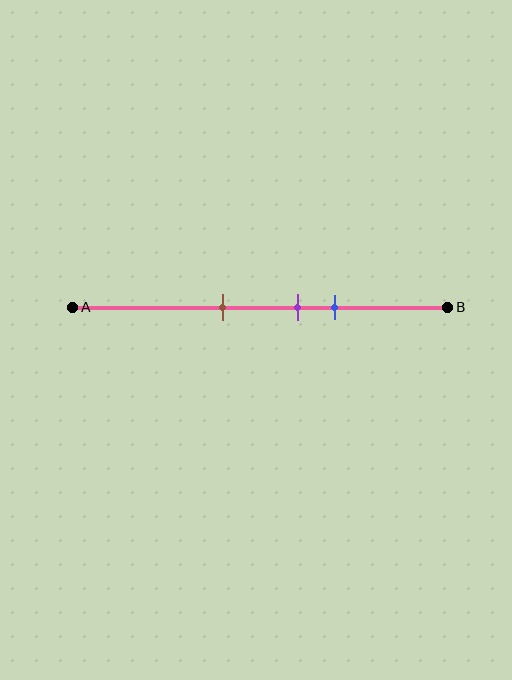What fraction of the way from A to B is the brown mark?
The brown mark is approximately 40% (0.4) of the way from A to B.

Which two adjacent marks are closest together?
The purple and blue marks are the closest adjacent pair.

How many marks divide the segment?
There are 3 marks dividing the segment.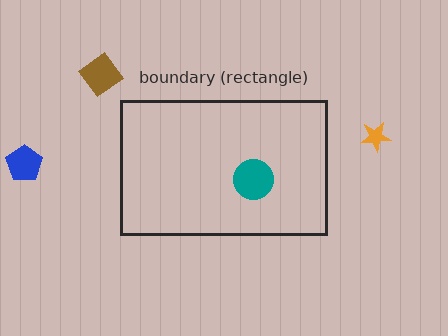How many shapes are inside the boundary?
1 inside, 3 outside.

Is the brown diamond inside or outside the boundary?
Outside.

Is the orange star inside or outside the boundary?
Outside.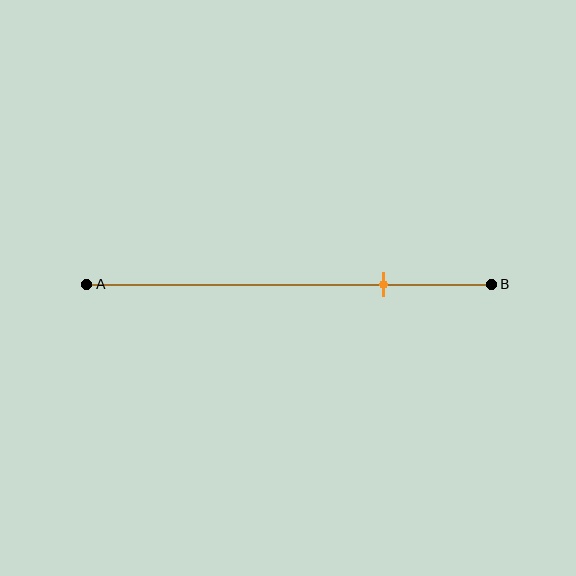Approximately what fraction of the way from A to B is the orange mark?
The orange mark is approximately 75% of the way from A to B.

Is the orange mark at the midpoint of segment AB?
No, the mark is at about 75% from A, not at the 50% midpoint.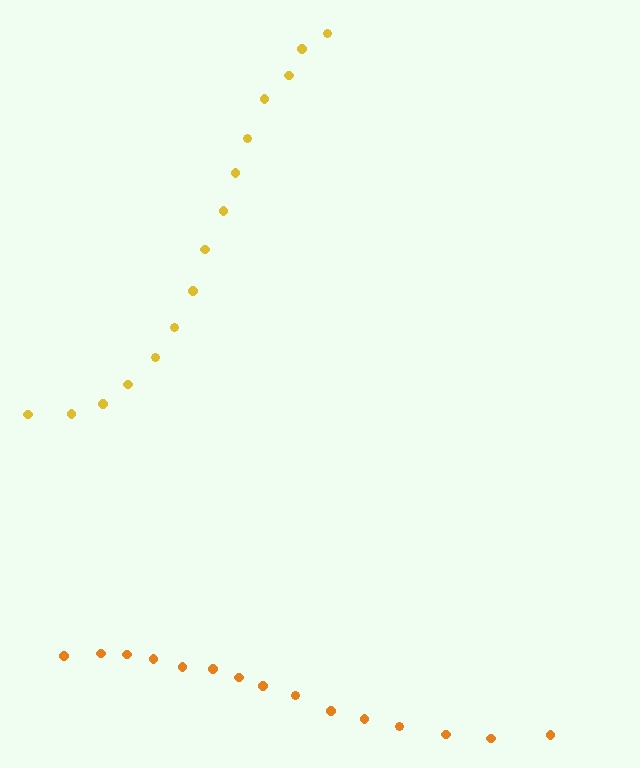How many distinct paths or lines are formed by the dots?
There are 2 distinct paths.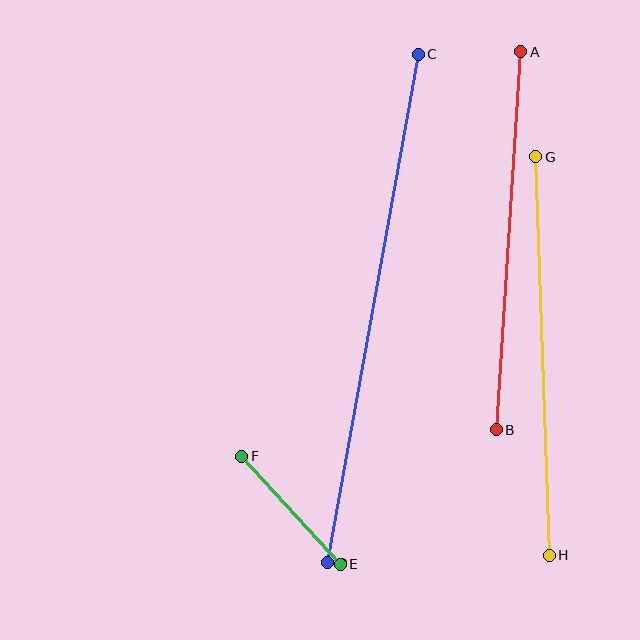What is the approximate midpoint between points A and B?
The midpoint is at approximately (509, 241) pixels.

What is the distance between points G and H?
The distance is approximately 399 pixels.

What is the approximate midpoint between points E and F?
The midpoint is at approximately (291, 510) pixels.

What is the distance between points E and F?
The distance is approximately 146 pixels.